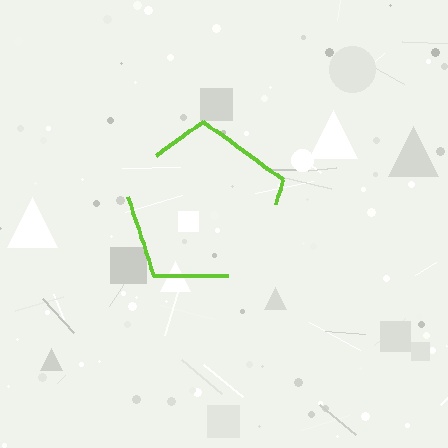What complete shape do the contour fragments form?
The contour fragments form a pentagon.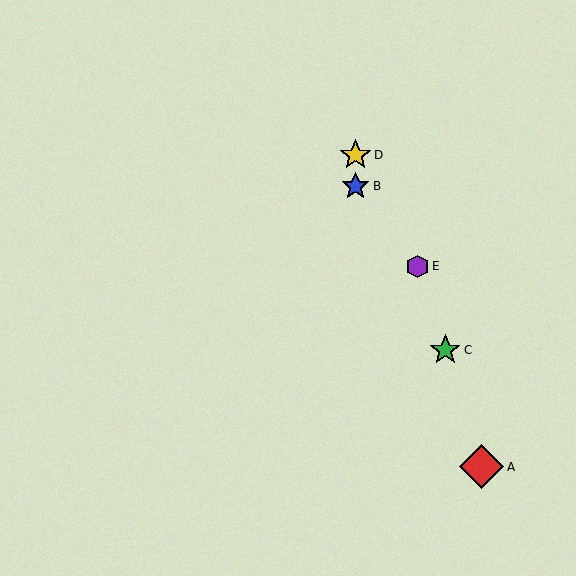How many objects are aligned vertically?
2 objects (B, D) are aligned vertically.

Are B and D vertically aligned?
Yes, both are at x≈355.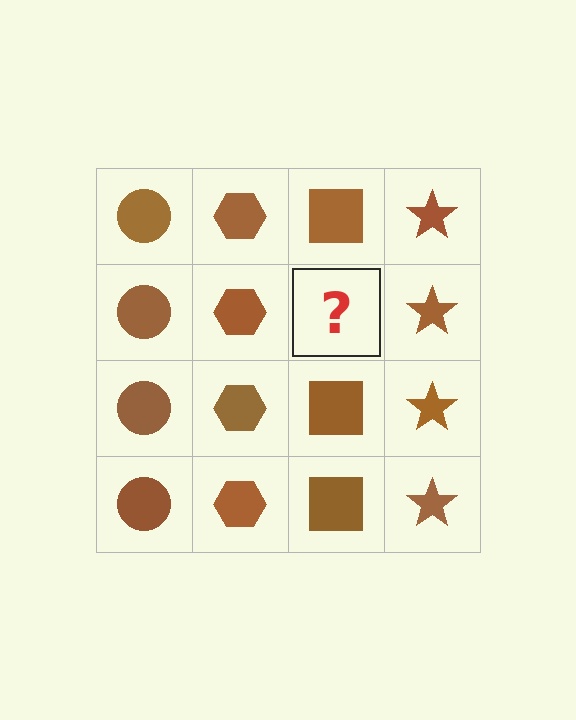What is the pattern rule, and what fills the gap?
The rule is that each column has a consistent shape. The gap should be filled with a brown square.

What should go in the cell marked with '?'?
The missing cell should contain a brown square.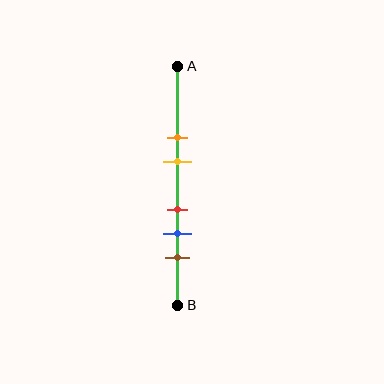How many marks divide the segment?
There are 5 marks dividing the segment.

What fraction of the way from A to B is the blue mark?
The blue mark is approximately 70% (0.7) of the way from A to B.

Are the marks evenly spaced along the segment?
No, the marks are not evenly spaced.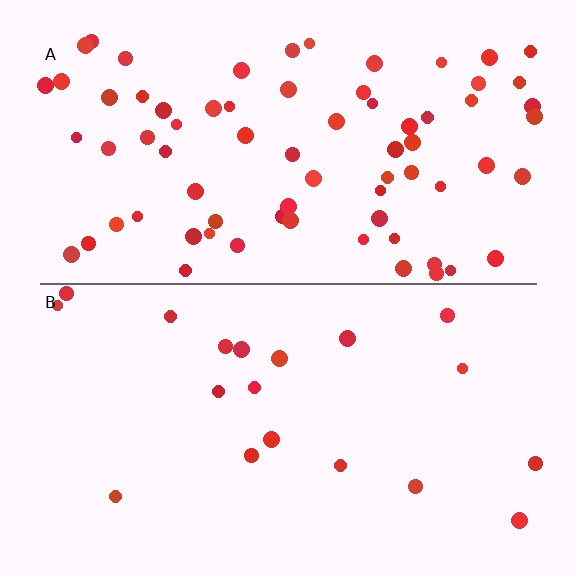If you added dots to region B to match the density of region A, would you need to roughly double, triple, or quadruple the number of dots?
Approximately quadruple.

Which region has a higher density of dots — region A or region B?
A (the top).